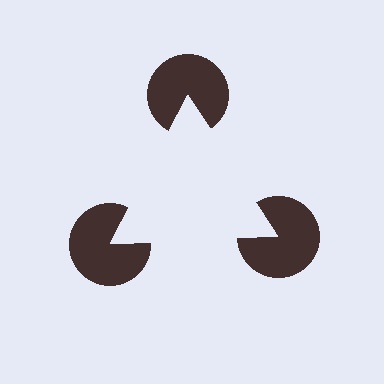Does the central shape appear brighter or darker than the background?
It typically appears slightly brighter than the background, even though no actual brightness change is drawn.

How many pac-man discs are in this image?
There are 3 — one at each vertex of the illusory triangle.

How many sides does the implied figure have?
3 sides.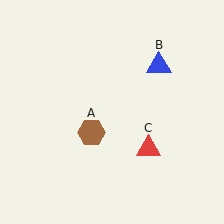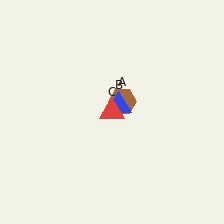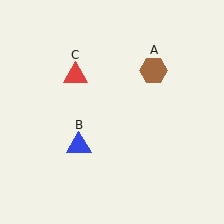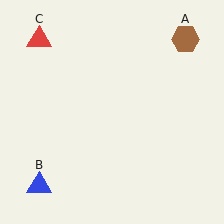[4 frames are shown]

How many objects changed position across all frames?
3 objects changed position: brown hexagon (object A), blue triangle (object B), red triangle (object C).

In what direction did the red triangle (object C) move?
The red triangle (object C) moved up and to the left.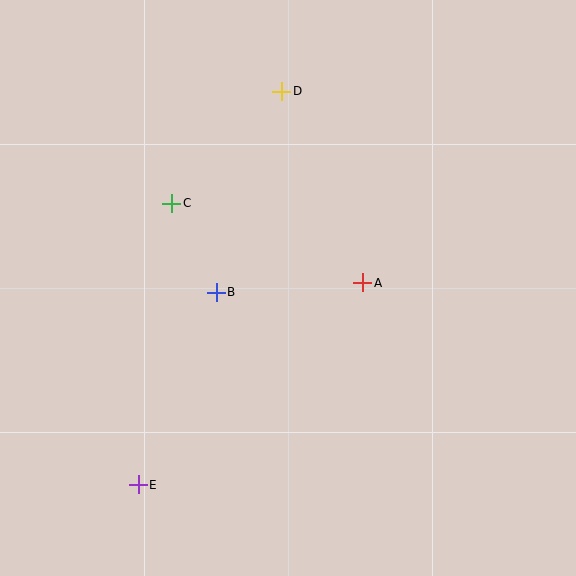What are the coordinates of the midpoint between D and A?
The midpoint between D and A is at (322, 187).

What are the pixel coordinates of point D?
Point D is at (282, 91).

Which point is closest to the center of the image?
Point B at (216, 293) is closest to the center.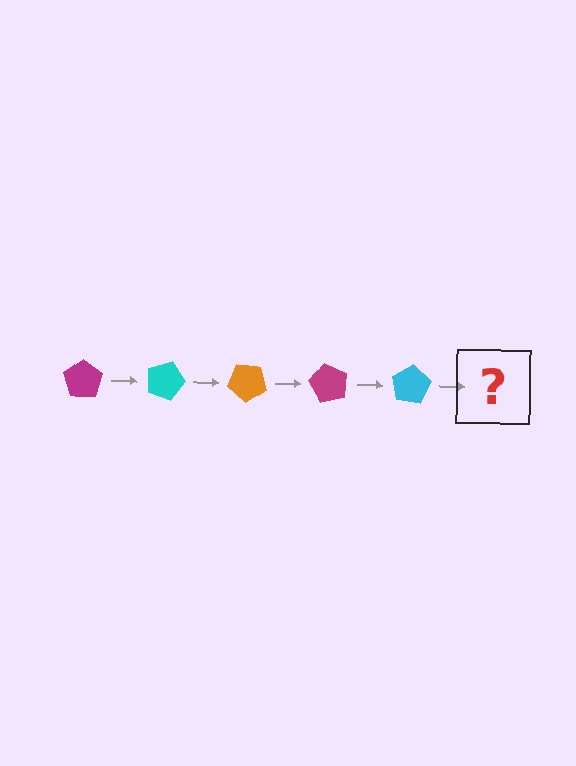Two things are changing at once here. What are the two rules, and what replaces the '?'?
The two rules are that it rotates 20 degrees each step and the color cycles through magenta, cyan, and orange. The '?' should be an orange pentagon, rotated 100 degrees from the start.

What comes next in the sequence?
The next element should be an orange pentagon, rotated 100 degrees from the start.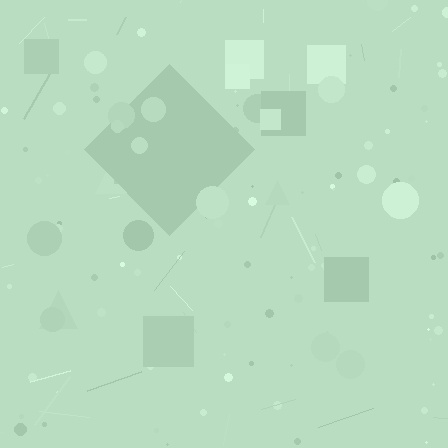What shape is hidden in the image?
A diamond is hidden in the image.